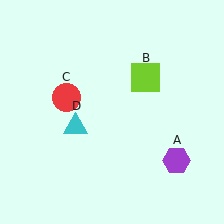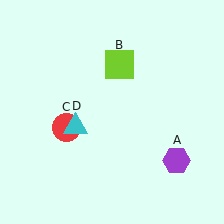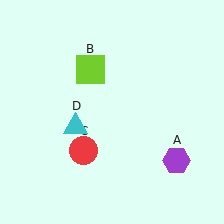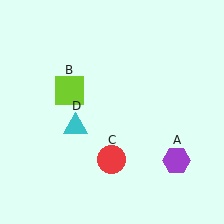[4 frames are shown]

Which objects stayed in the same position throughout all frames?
Purple hexagon (object A) and cyan triangle (object D) remained stationary.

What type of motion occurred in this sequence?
The lime square (object B), red circle (object C) rotated counterclockwise around the center of the scene.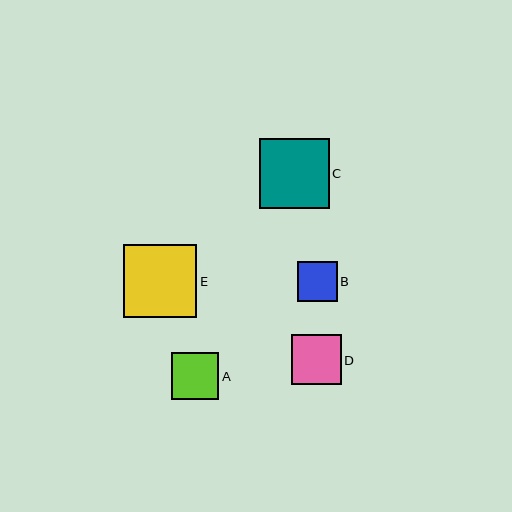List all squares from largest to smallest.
From largest to smallest: E, C, D, A, B.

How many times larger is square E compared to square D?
Square E is approximately 1.5 times the size of square D.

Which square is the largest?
Square E is the largest with a size of approximately 73 pixels.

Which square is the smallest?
Square B is the smallest with a size of approximately 40 pixels.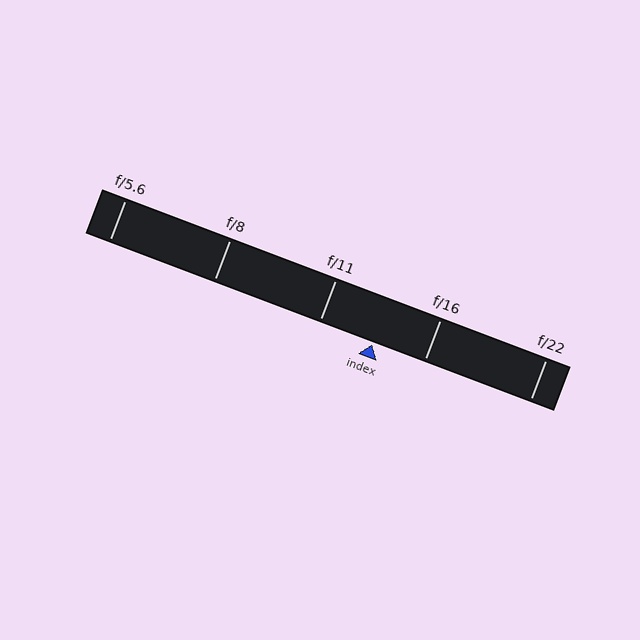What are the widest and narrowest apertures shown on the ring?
The widest aperture shown is f/5.6 and the narrowest is f/22.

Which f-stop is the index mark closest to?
The index mark is closest to f/16.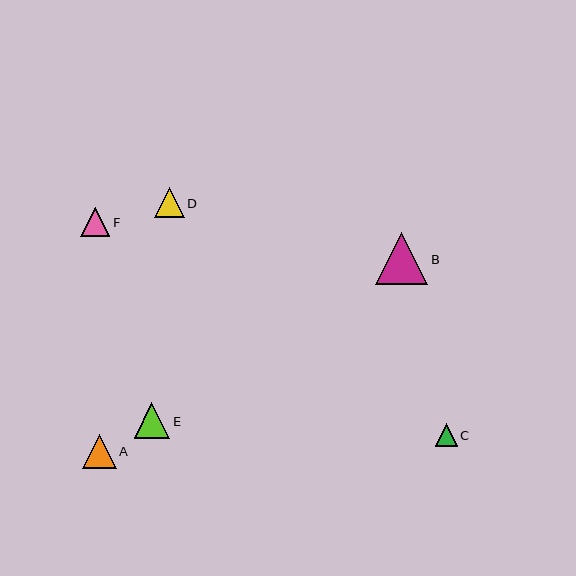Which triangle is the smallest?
Triangle C is the smallest with a size of approximately 22 pixels.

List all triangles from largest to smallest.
From largest to smallest: B, E, A, D, F, C.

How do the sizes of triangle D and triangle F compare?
Triangle D and triangle F are approximately the same size.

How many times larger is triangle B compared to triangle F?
Triangle B is approximately 1.8 times the size of triangle F.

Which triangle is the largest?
Triangle B is the largest with a size of approximately 53 pixels.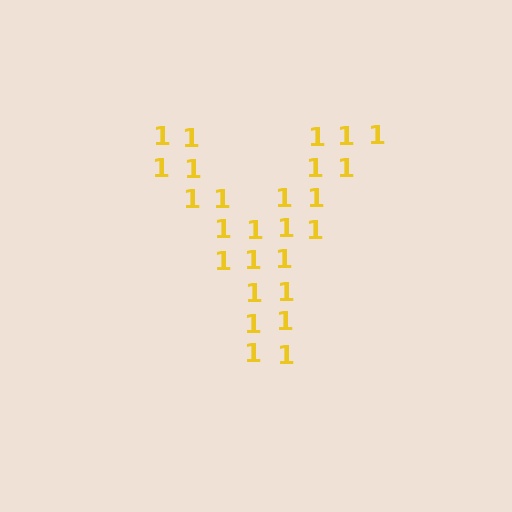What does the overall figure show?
The overall figure shows the letter Y.